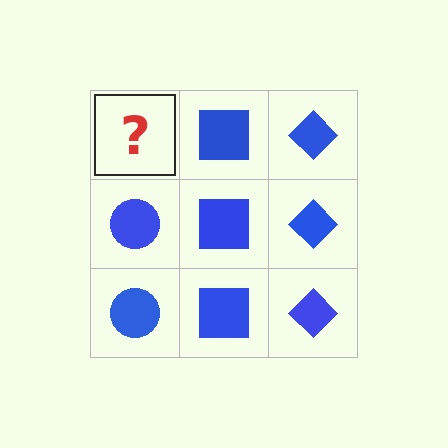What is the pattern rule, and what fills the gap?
The rule is that each column has a consistent shape. The gap should be filled with a blue circle.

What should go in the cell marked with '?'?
The missing cell should contain a blue circle.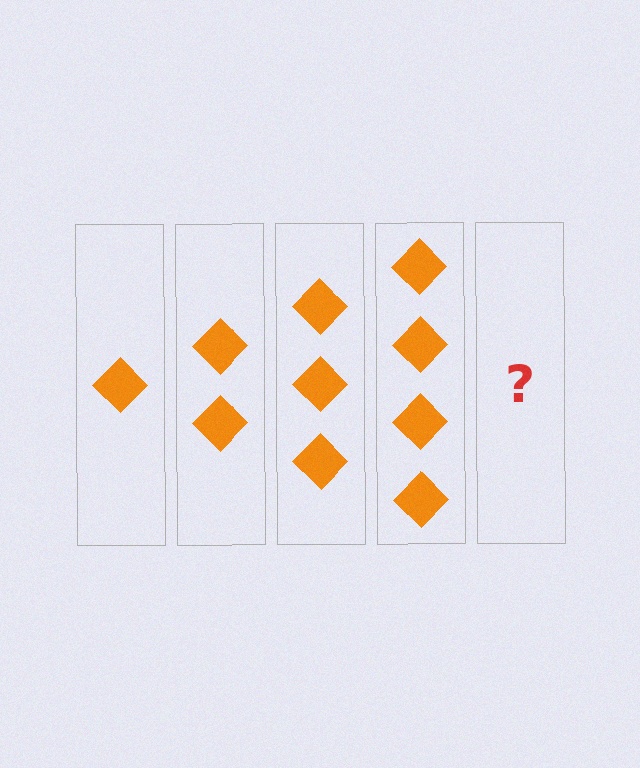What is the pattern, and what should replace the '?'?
The pattern is that each step adds one more diamond. The '?' should be 5 diamonds.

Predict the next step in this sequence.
The next step is 5 diamonds.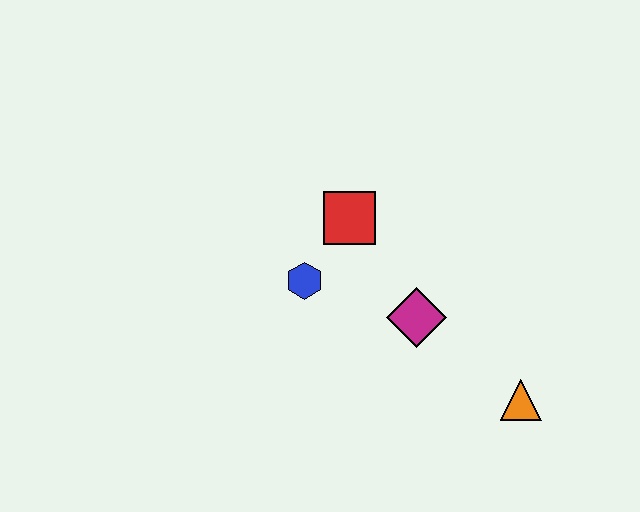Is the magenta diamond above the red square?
No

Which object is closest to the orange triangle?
The magenta diamond is closest to the orange triangle.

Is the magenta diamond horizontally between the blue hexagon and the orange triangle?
Yes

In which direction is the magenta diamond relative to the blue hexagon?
The magenta diamond is to the right of the blue hexagon.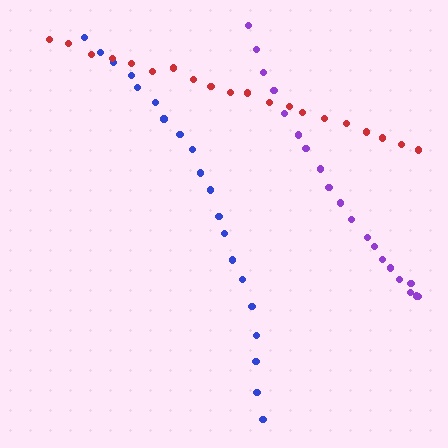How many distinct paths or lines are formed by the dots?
There are 3 distinct paths.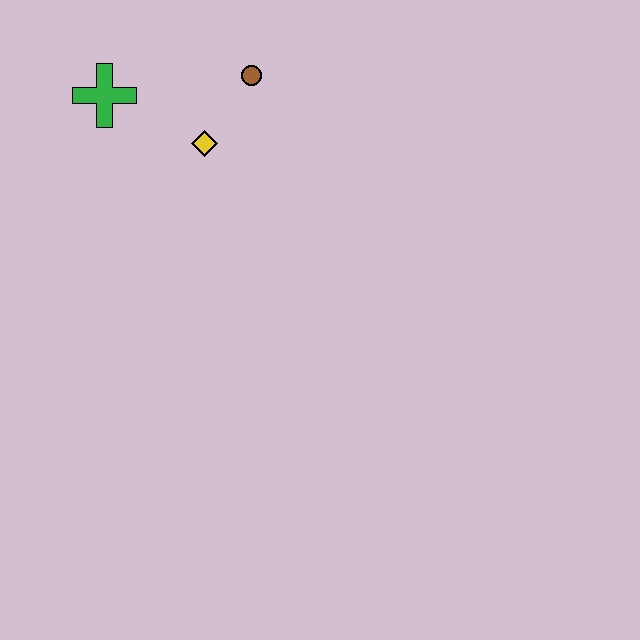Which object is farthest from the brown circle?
The green cross is farthest from the brown circle.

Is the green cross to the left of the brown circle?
Yes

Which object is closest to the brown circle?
The yellow diamond is closest to the brown circle.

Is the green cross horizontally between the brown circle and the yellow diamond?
No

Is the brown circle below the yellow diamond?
No